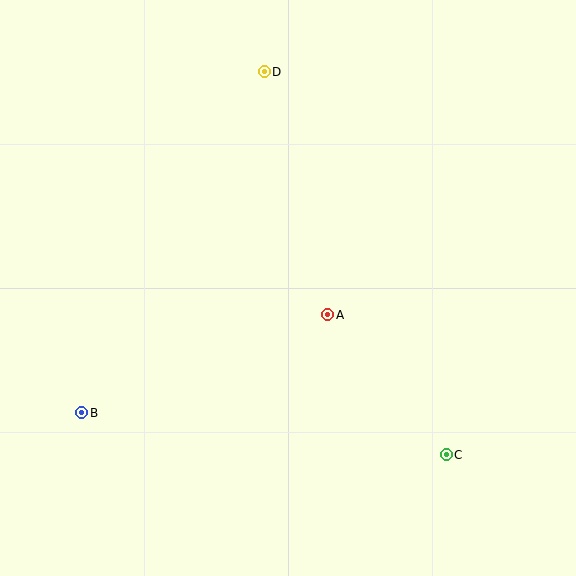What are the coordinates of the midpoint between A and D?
The midpoint between A and D is at (296, 193).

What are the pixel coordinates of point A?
Point A is at (328, 315).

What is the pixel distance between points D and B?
The distance between D and B is 387 pixels.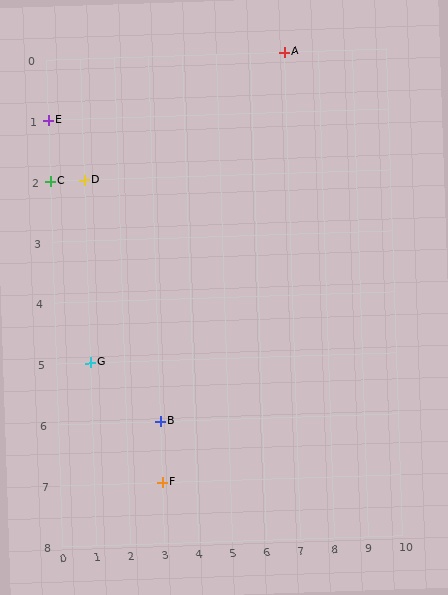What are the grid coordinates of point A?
Point A is at grid coordinates (7, 0).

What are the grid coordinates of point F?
Point F is at grid coordinates (3, 7).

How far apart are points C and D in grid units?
Points C and D are 1 column apart.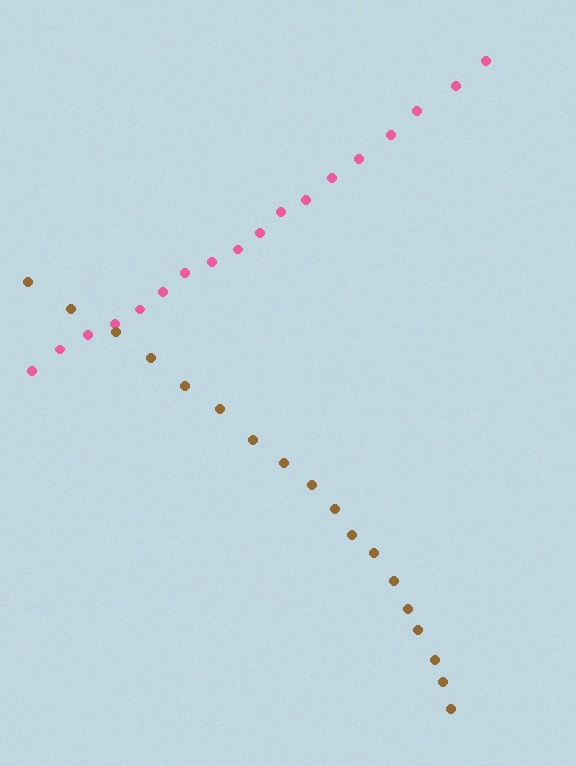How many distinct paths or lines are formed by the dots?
There are 2 distinct paths.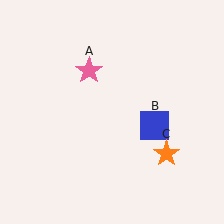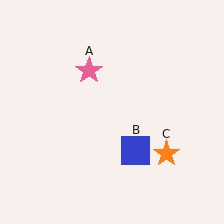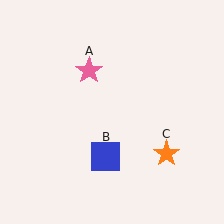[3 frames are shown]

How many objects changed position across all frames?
1 object changed position: blue square (object B).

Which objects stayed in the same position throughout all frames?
Pink star (object A) and orange star (object C) remained stationary.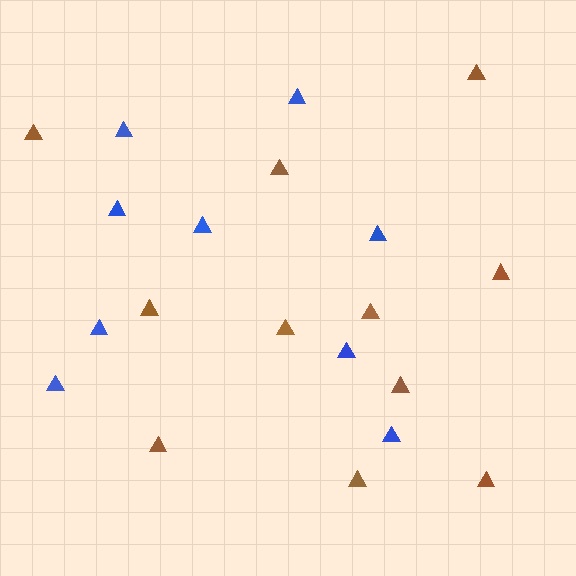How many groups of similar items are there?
There are 2 groups: one group of blue triangles (9) and one group of brown triangles (11).